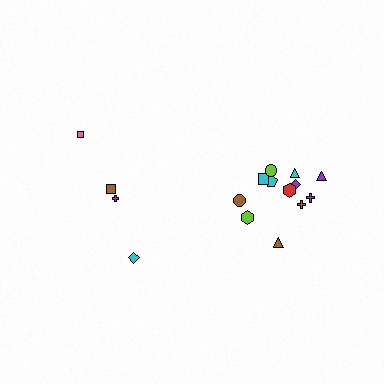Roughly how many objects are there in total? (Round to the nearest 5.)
Roughly 15 objects in total.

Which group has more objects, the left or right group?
The right group.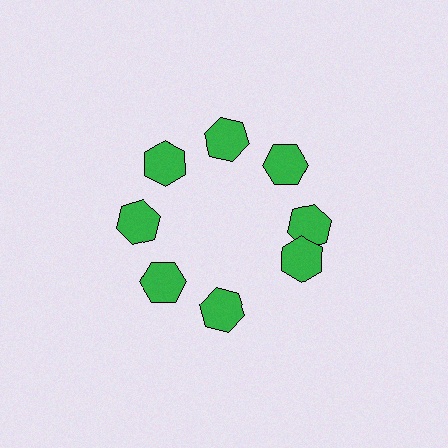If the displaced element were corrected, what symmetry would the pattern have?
It would have 8-fold rotational symmetry — the pattern would map onto itself every 45 degrees.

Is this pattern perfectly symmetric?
No. The 8 green hexagons are arranged in a ring, but one element near the 4 o'clock position is rotated out of alignment along the ring, breaking the 8-fold rotational symmetry.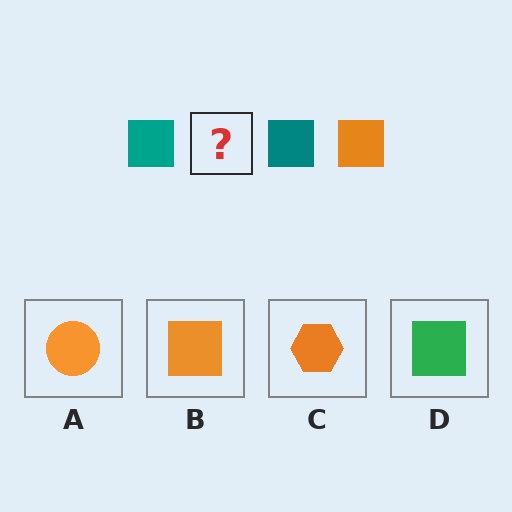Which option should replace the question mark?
Option B.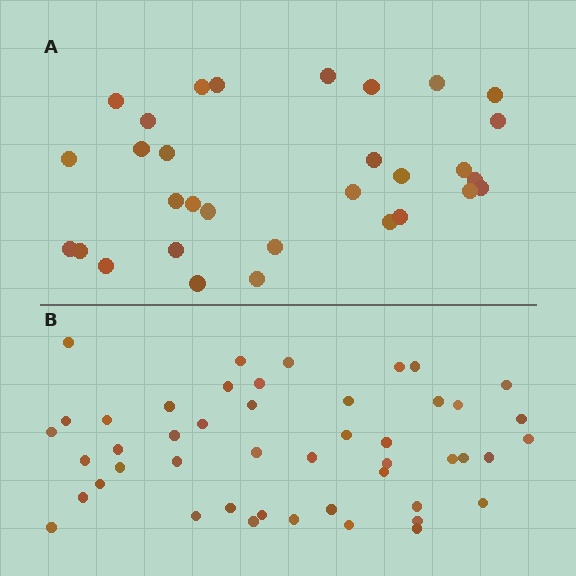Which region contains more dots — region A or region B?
Region B (the bottom region) has more dots.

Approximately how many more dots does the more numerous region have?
Region B has approximately 15 more dots than region A.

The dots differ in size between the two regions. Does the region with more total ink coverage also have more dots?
No. Region A has more total ink coverage because its dots are larger, but region B actually contains more individual dots. Total area can be misleading — the number of items is what matters here.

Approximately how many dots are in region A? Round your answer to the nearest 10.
About 30 dots. (The exact count is 31, which rounds to 30.)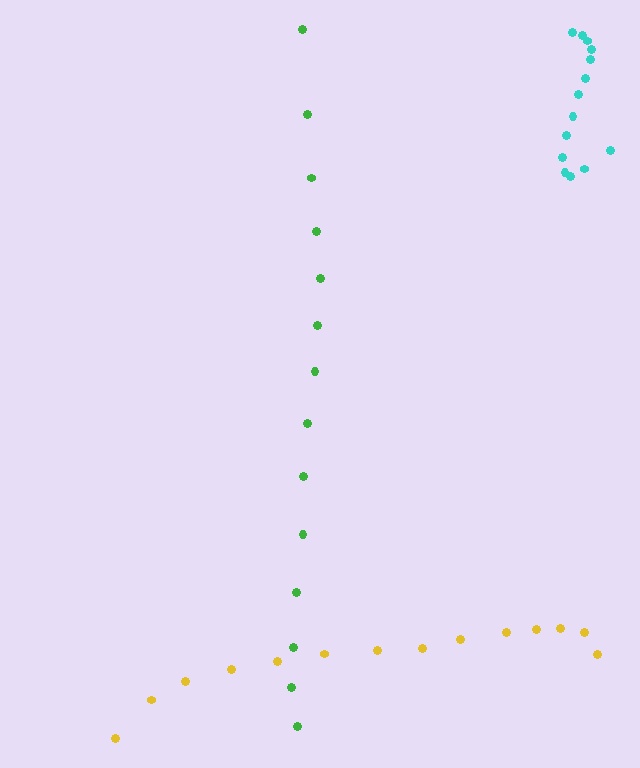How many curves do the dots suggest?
There are 3 distinct paths.